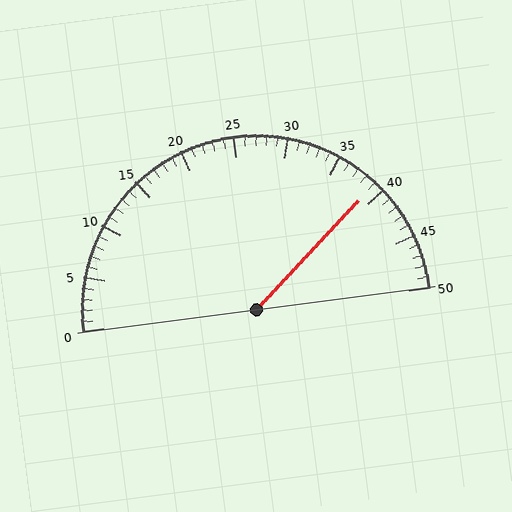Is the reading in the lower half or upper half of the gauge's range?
The reading is in the upper half of the range (0 to 50).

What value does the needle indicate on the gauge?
The needle indicates approximately 39.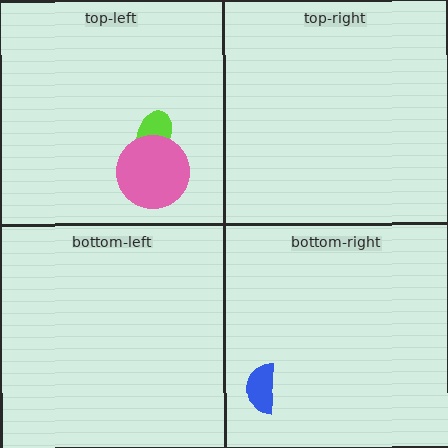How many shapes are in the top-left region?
2.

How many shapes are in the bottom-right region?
1.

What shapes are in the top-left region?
The lime ellipse, the pink circle.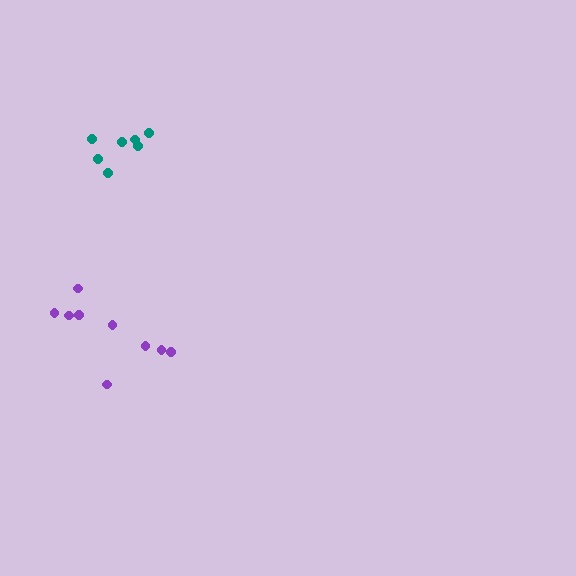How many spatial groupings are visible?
There are 2 spatial groupings.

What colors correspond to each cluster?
The clusters are colored: purple, teal.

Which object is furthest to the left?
The purple cluster is leftmost.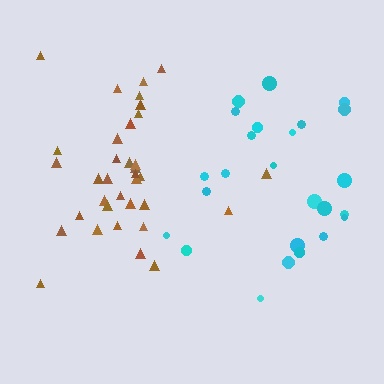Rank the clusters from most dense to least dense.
brown, cyan.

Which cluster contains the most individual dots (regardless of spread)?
Brown (35).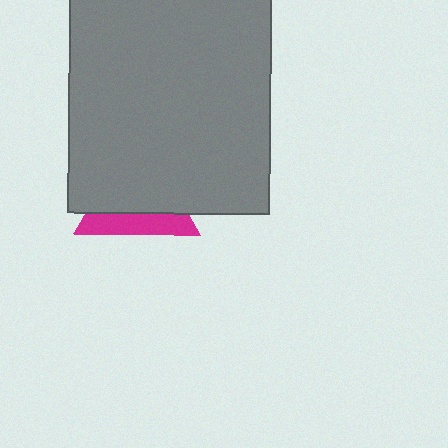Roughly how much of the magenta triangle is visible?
A small part of it is visible (roughly 33%).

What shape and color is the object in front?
The object in front is a gray rectangle.